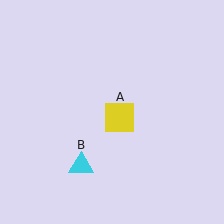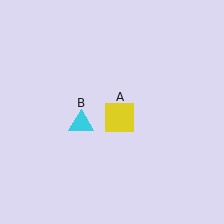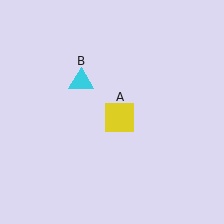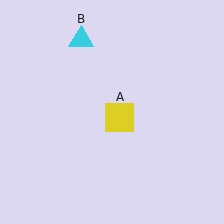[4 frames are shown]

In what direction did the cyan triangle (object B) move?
The cyan triangle (object B) moved up.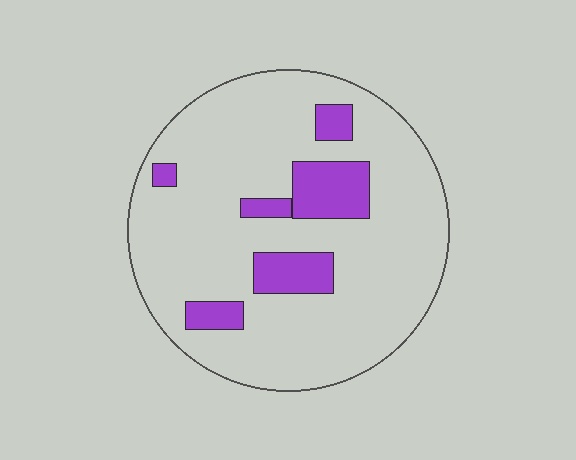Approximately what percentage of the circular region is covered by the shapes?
Approximately 15%.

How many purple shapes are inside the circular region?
6.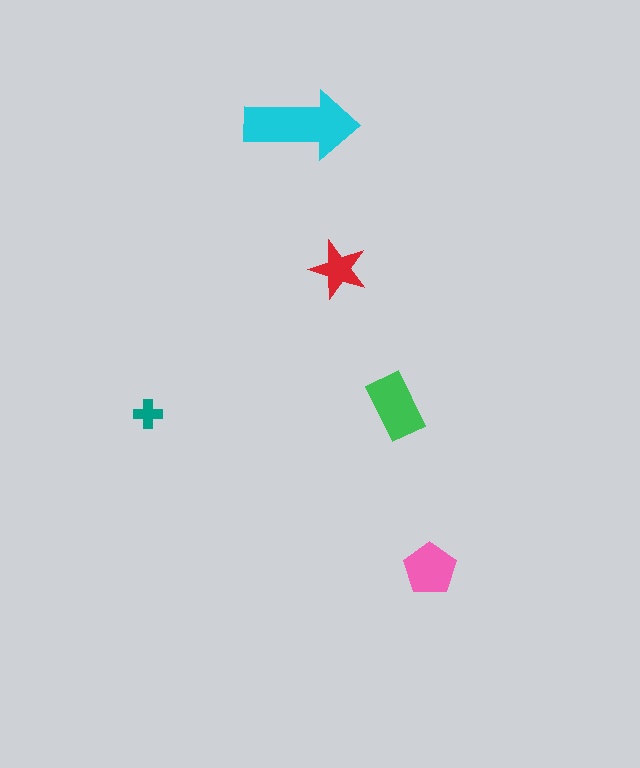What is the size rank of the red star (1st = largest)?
4th.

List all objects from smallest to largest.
The teal cross, the red star, the pink pentagon, the green rectangle, the cyan arrow.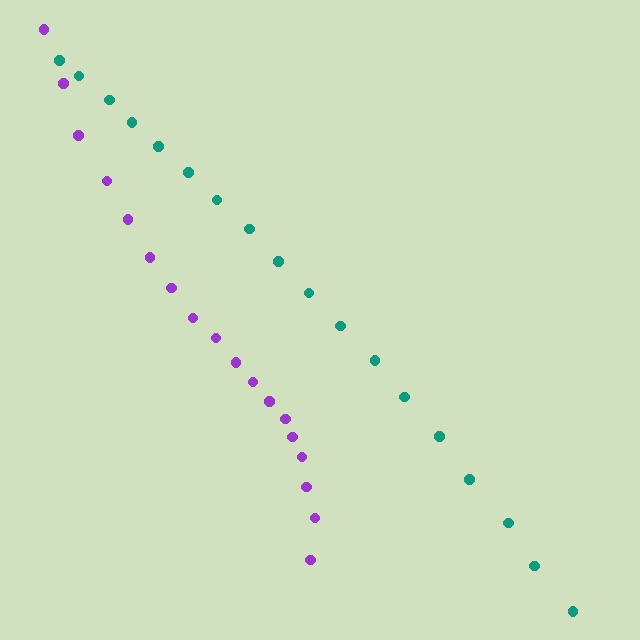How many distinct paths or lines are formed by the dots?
There are 2 distinct paths.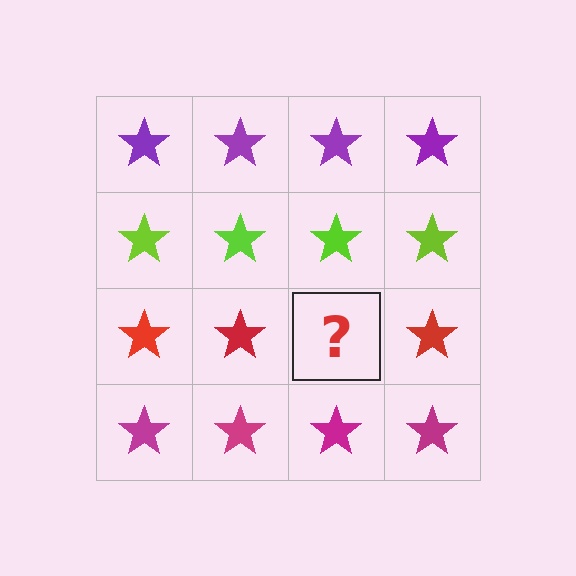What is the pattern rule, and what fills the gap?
The rule is that each row has a consistent color. The gap should be filled with a red star.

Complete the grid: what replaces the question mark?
The question mark should be replaced with a red star.